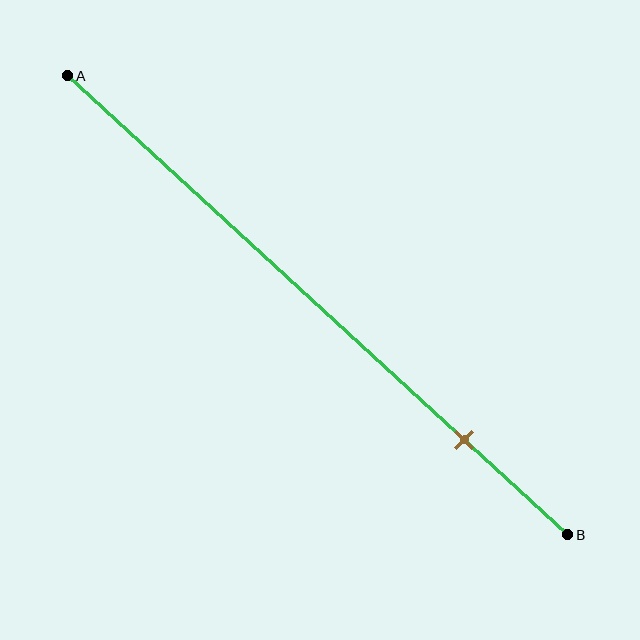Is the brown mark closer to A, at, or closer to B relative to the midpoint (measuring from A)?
The brown mark is closer to point B than the midpoint of segment AB.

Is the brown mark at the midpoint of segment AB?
No, the mark is at about 80% from A, not at the 50% midpoint.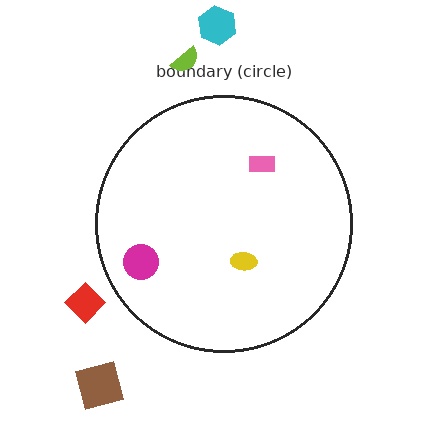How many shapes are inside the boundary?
3 inside, 4 outside.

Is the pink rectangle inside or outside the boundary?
Inside.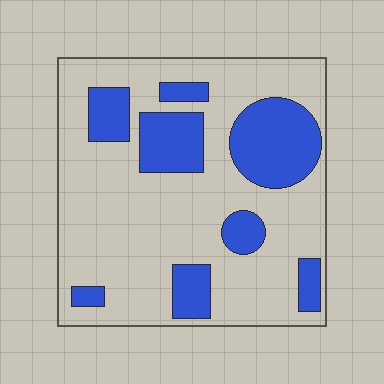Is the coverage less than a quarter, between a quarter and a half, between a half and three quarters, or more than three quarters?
Between a quarter and a half.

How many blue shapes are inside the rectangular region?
8.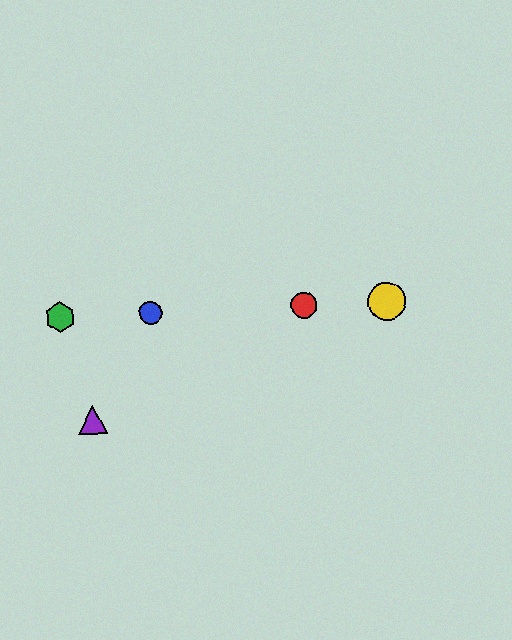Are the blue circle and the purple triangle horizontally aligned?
No, the blue circle is at y≈313 and the purple triangle is at y≈420.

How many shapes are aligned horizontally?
4 shapes (the red circle, the blue circle, the green hexagon, the yellow circle) are aligned horizontally.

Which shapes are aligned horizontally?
The red circle, the blue circle, the green hexagon, the yellow circle are aligned horizontally.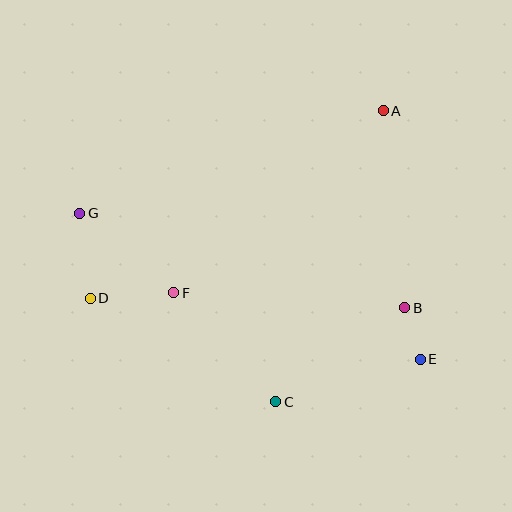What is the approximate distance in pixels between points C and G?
The distance between C and G is approximately 272 pixels.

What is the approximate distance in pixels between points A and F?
The distance between A and F is approximately 277 pixels.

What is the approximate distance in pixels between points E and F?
The distance between E and F is approximately 255 pixels.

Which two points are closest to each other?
Points B and E are closest to each other.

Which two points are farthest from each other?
Points E and G are farthest from each other.